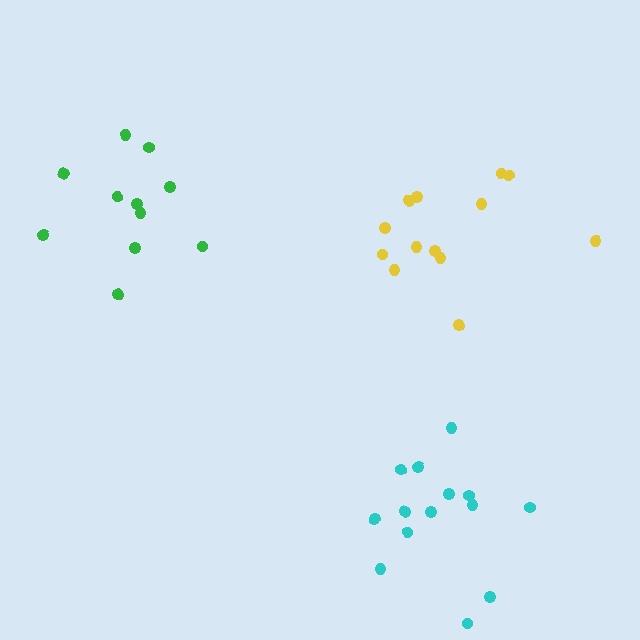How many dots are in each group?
Group 1: 14 dots, Group 2: 13 dots, Group 3: 11 dots (38 total).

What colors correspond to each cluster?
The clusters are colored: cyan, yellow, green.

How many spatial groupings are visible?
There are 3 spatial groupings.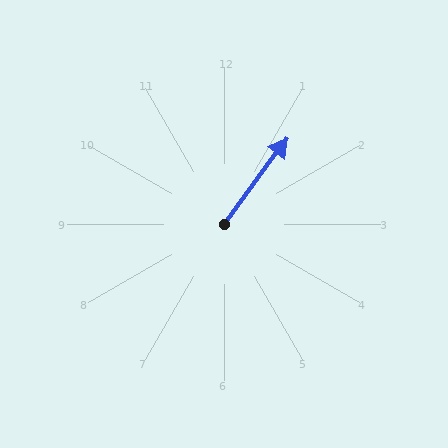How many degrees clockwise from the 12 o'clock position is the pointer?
Approximately 36 degrees.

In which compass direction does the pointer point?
Northeast.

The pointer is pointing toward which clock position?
Roughly 1 o'clock.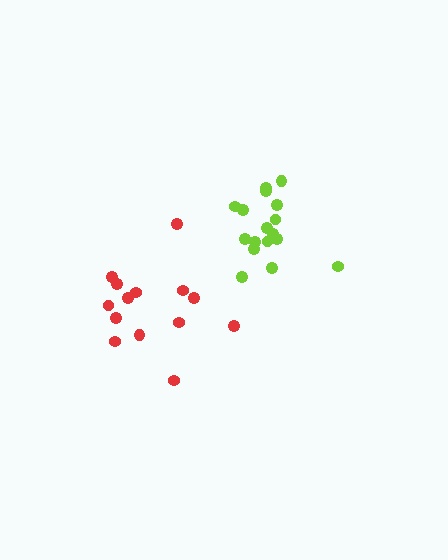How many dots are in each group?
Group 1: 17 dots, Group 2: 14 dots (31 total).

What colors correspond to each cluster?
The clusters are colored: lime, red.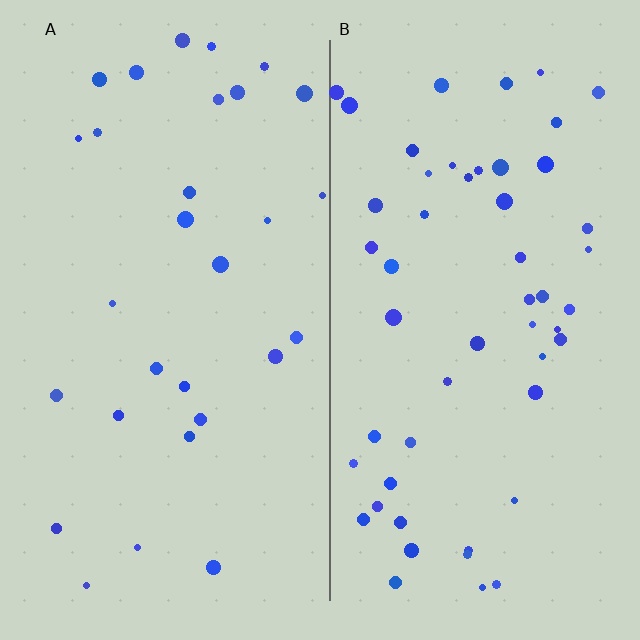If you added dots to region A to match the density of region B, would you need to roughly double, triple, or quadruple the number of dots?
Approximately double.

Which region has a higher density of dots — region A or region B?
B (the right).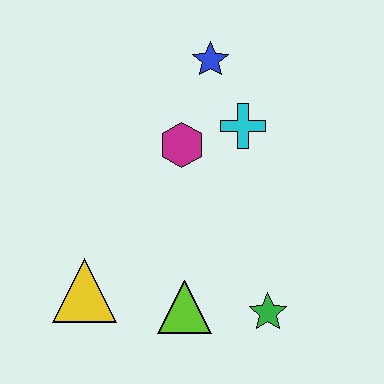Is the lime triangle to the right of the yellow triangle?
Yes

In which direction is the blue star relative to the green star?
The blue star is above the green star.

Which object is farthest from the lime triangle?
The blue star is farthest from the lime triangle.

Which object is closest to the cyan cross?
The magenta hexagon is closest to the cyan cross.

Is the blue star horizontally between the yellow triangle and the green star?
Yes